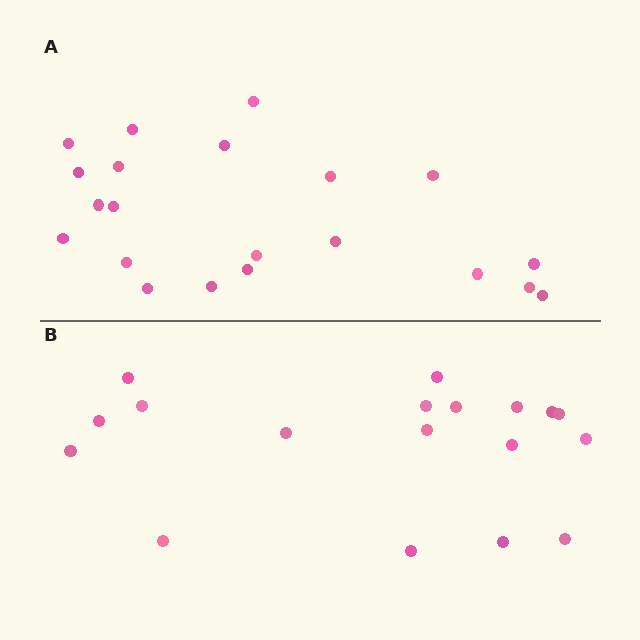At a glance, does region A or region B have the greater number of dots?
Region A (the top region) has more dots.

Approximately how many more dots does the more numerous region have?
Region A has just a few more — roughly 2 or 3 more dots than region B.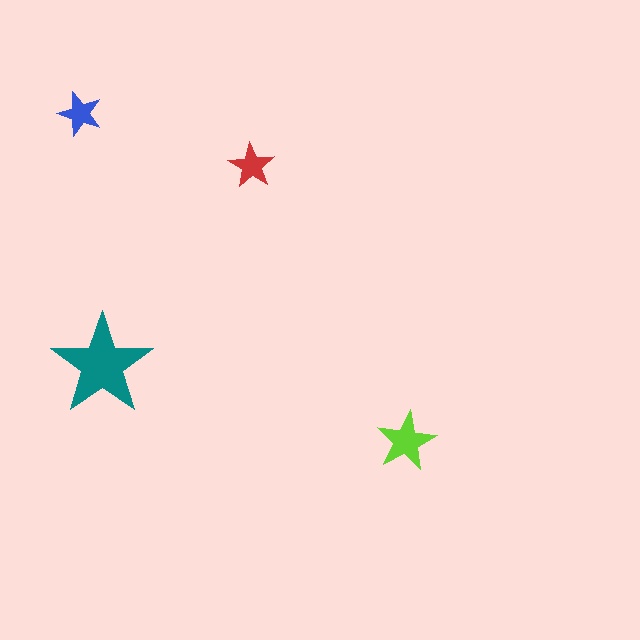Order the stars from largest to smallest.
the teal one, the lime one, the red one, the blue one.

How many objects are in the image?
There are 4 objects in the image.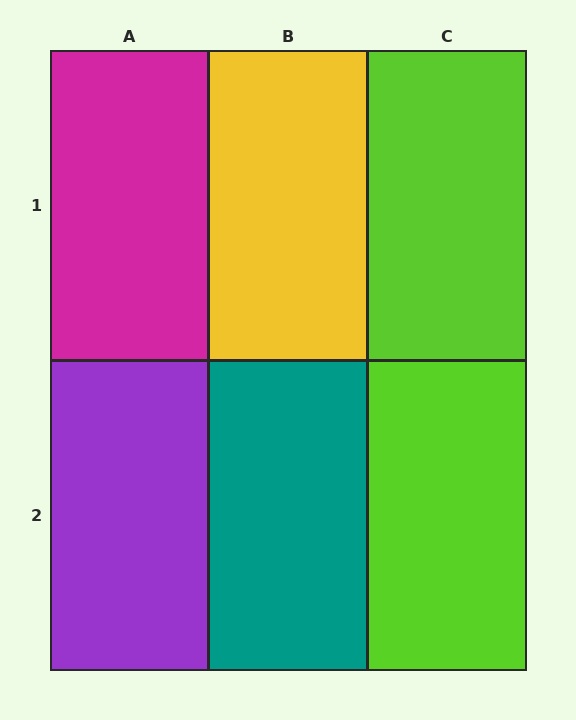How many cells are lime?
2 cells are lime.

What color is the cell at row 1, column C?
Lime.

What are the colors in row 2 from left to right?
Purple, teal, lime.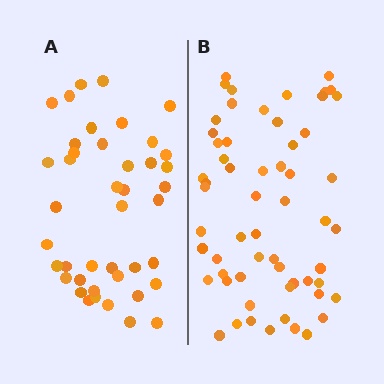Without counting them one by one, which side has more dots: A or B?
Region B (the right region) has more dots.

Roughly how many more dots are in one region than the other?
Region B has approximately 15 more dots than region A.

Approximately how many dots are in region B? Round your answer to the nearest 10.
About 60 dots. (The exact count is 59, which rounds to 60.)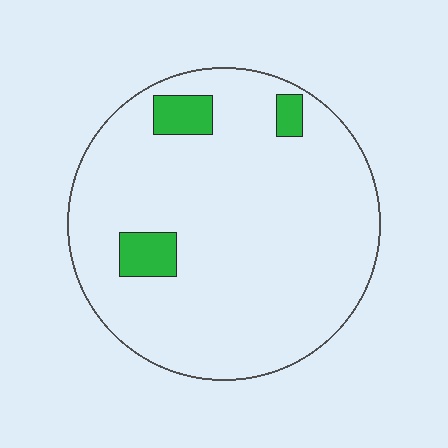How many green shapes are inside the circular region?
3.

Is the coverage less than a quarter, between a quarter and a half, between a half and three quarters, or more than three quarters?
Less than a quarter.